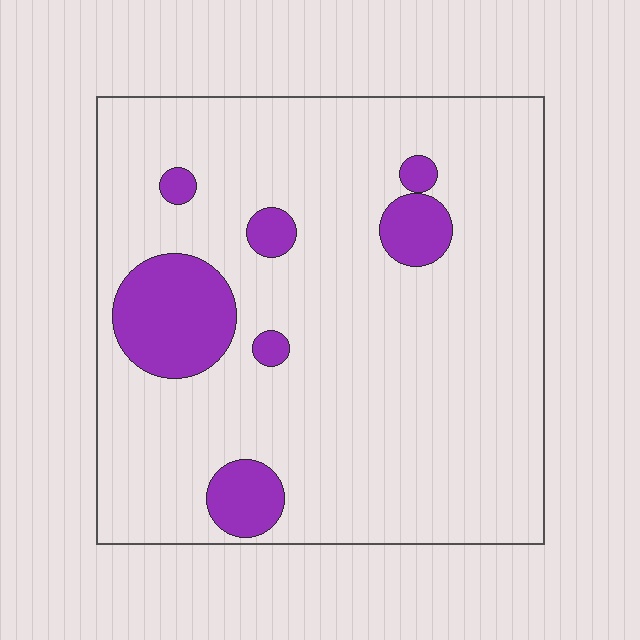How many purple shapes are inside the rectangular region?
7.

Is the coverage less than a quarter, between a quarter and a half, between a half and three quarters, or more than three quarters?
Less than a quarter.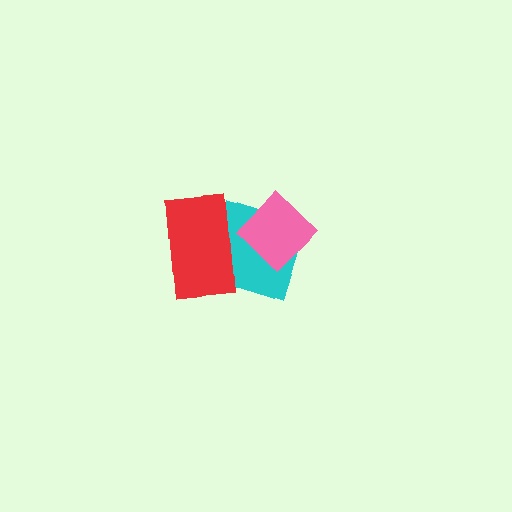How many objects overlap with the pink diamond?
2 objects overlap with the pink diamond.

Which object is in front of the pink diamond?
The red rectangle is in front of the pink diamond.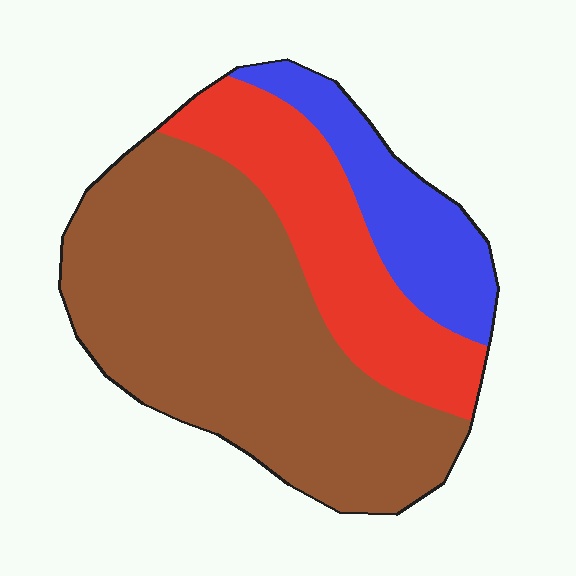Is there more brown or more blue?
Brown.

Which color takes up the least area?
Blue, at roughly 15%.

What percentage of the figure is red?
Red covers around 25% of the figure.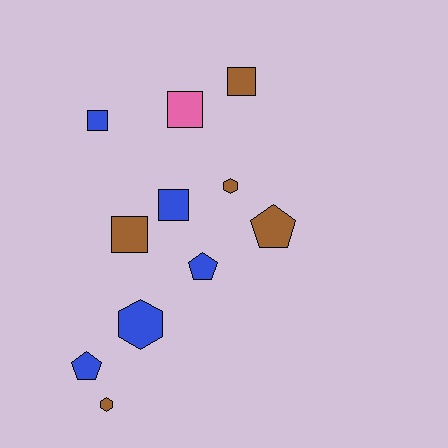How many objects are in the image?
There are 11 objects.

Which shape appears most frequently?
Square, with 5 objects.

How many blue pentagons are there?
There are 2 blue pentagons.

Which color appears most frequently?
Brown, with 5 objects.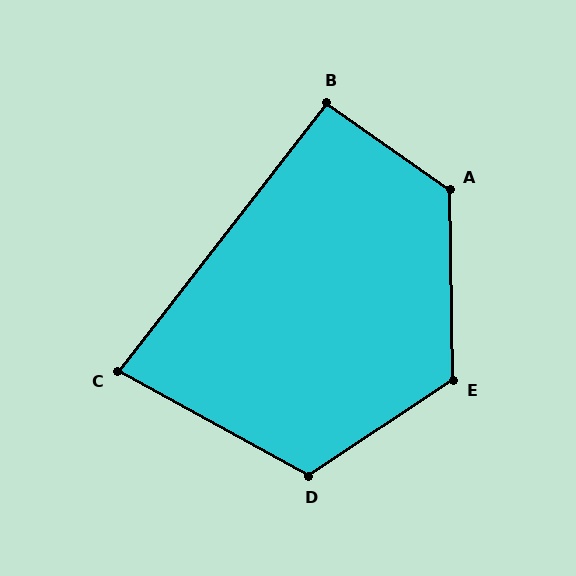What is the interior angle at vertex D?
Approximately 118 degrees (obtuse).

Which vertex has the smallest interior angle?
C, at approximately 81 degrees.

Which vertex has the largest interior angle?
A, at approximately 126 degrees.